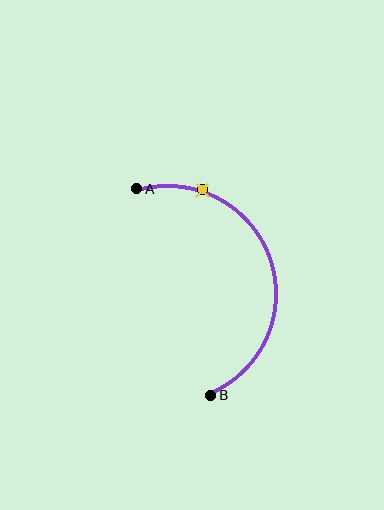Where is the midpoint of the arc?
The arc midpoint is the point on the curve farthest from the straight line joining A and B. It sits to the right of that line.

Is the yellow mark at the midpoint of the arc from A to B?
No. The yellow mark lies on the arc but is closer to endpoint A. The arc midpoint would be at the point on the curve equidistant along the arc from both A and B.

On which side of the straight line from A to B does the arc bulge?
The arc bulges to the right of the straight line connecting A and B.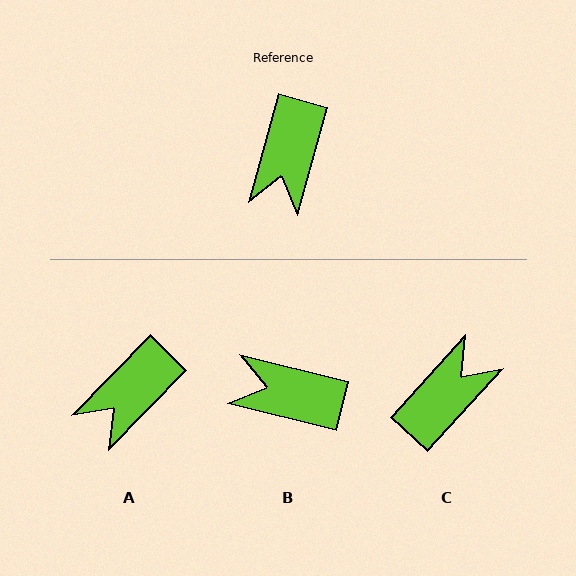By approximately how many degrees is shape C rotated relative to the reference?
Approximately 154 degrees counter-clockwise.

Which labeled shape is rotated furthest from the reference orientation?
C, about 154 degrees away.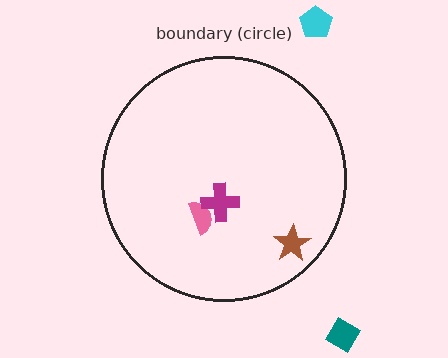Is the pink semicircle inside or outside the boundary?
Inside.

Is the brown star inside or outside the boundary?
Inside.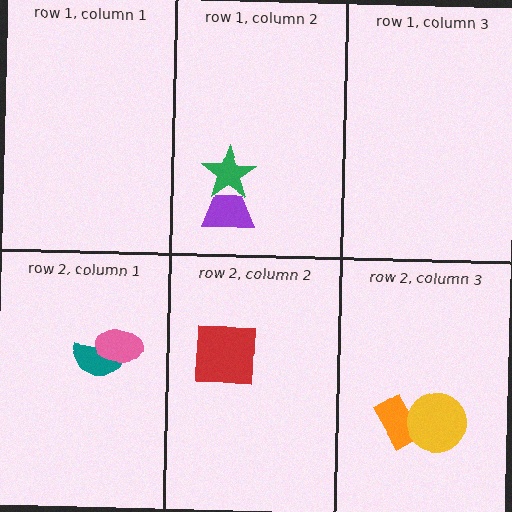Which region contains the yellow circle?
The row 2, column 3 region.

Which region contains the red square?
The row 2, column 2 region.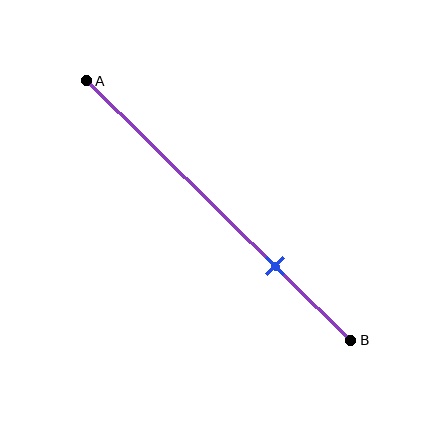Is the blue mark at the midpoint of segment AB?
No, the mark is at about 70% from A, not at the 50% midpoint.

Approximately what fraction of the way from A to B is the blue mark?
The blue mark is approximately 70% of the way from A to B.